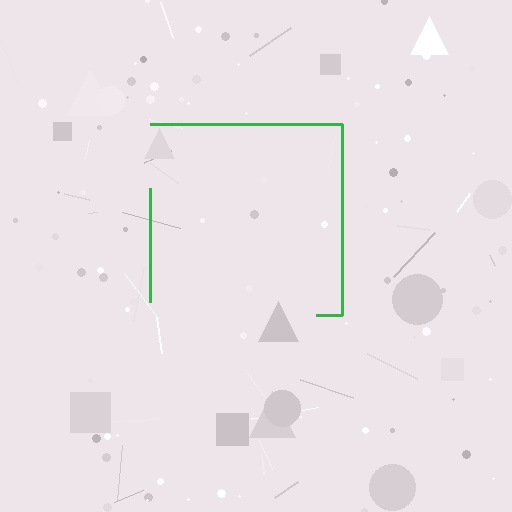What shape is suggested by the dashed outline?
The dashed outline suggests a square.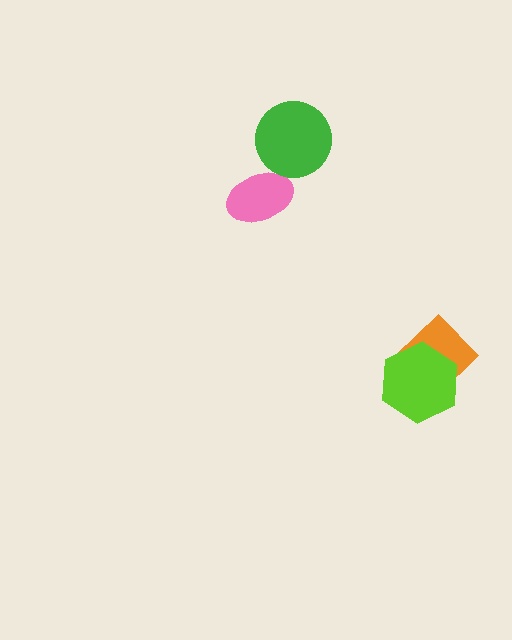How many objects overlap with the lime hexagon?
1 object overlaps with the lime hexagon.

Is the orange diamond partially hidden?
Yes, it is partially covered by another shape.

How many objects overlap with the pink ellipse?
0 objects overlap with the pink ellipse.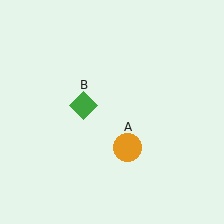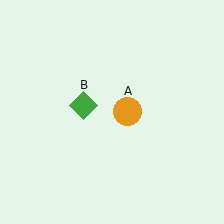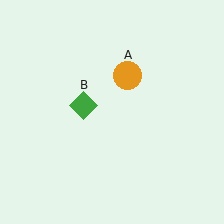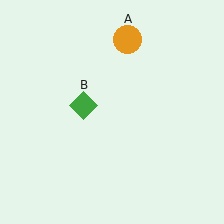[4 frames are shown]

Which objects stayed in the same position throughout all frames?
Green diamond (object B) remained stationary.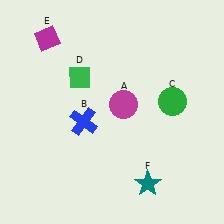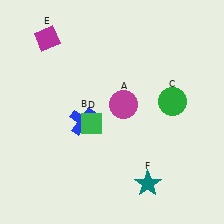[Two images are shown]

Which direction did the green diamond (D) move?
The green diamond (D) moved down.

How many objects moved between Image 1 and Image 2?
1 object moved between the two images.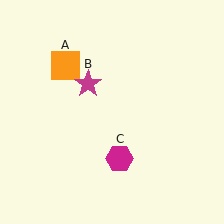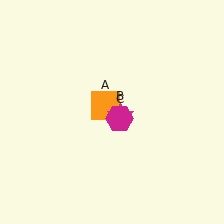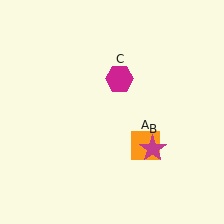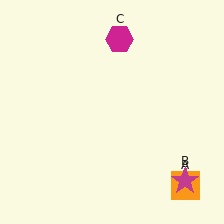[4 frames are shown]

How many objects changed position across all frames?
3 objects changed position: orange square (object A), magenta star (object B), magenta hexagon (object C).